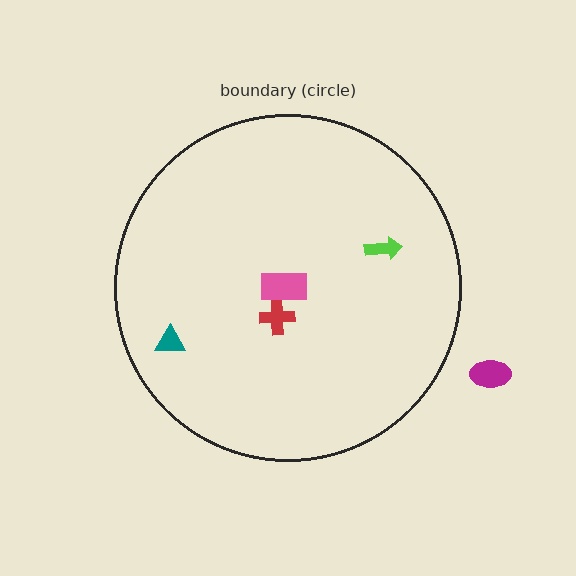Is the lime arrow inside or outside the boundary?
Inside.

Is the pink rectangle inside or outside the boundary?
Inside.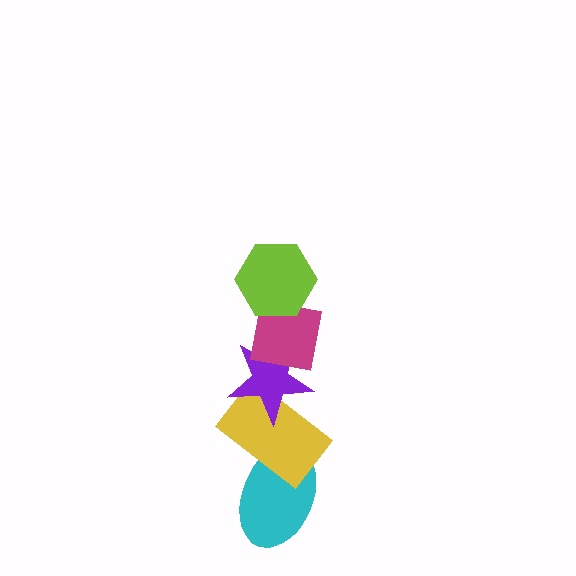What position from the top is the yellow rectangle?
The yellow rectangle is 4th from the top.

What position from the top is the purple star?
The purple star is 3rd from the top.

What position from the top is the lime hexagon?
The lime hexagon is 1st from the top.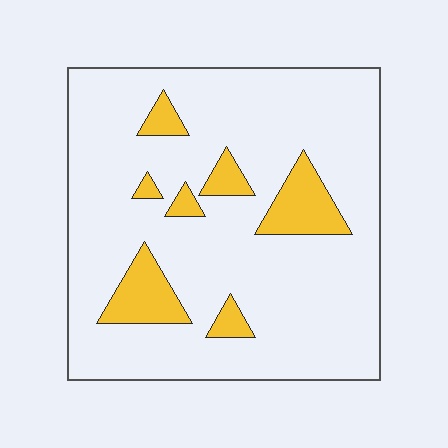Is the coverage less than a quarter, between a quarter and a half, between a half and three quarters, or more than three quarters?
Less than a quarter.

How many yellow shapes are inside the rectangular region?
7.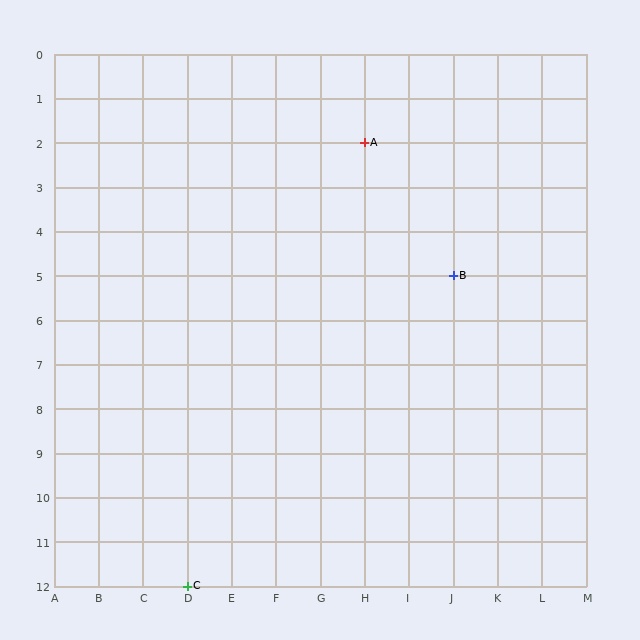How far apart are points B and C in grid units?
Points B and C are 6 columns and 7 rows apart (about 9.2 grid units diagonally).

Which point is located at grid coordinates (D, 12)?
Point C is at (D, 12).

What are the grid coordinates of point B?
Point B is at grid coordinates (J, 5).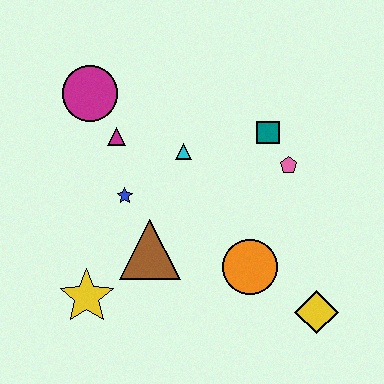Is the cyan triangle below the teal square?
Yes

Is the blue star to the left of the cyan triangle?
Yes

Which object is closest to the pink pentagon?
The teal square is closest to the pink pentagon.